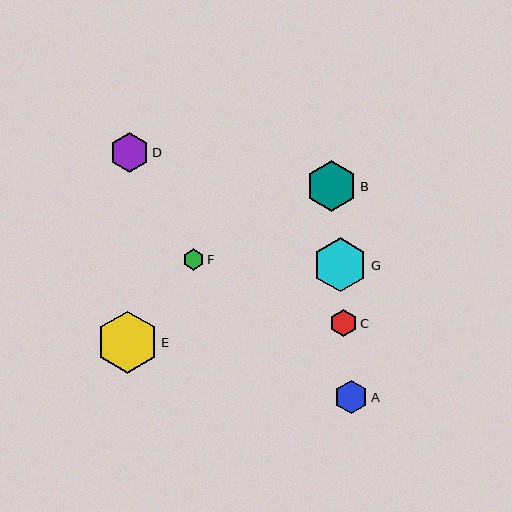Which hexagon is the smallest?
Hexagon F is the smallest with a size of approximately 21 pixels.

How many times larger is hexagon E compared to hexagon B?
Hexagon E is approximately 1.2 times the size of hexagon B.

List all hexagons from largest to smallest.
From largest to smallest: E, G, B, D, A, C, F.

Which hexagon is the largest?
Hexagon E is the largest with a size of approximately 62 pixels.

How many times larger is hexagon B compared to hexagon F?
Hexagon B is approximately 2.4 times the size of hexagon F.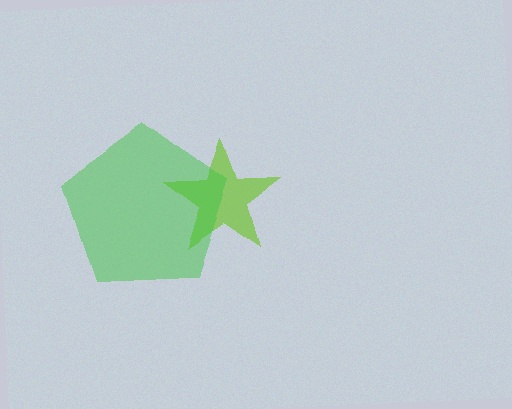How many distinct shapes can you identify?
There are 2 distinct shapes: a lime star, a green pentagon.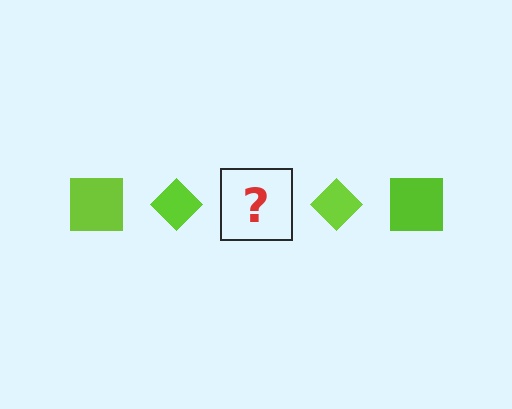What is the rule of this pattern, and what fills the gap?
The rule is that the pattern cycles through square, diamond shapes in lime. The gap should be filled with a lime square.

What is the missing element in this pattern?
The missing element is a lime square.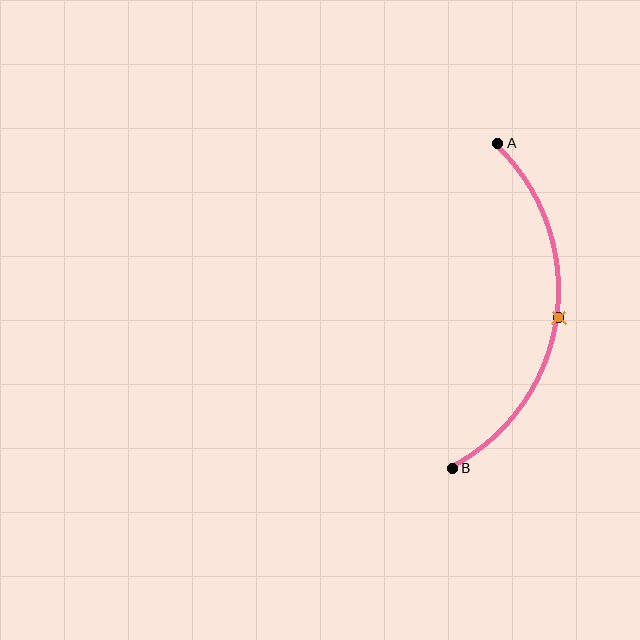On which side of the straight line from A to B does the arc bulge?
The arc bulges to the right of the straight line connecting A and B.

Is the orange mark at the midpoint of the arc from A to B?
Yes. The orange mark lies on the arc at equal arc-length from both A and B — it is the arc midpoint.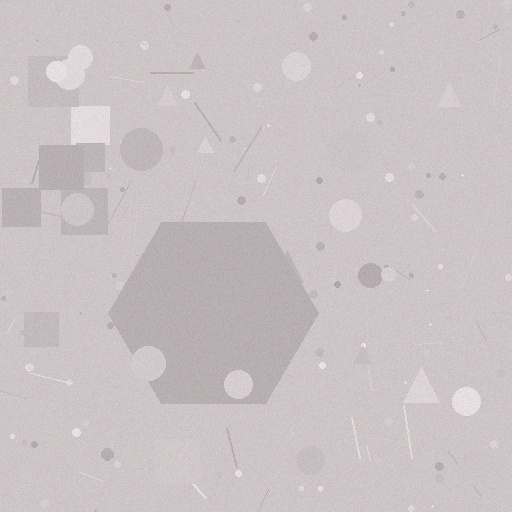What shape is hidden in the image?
A hexagon is hidden in the image.